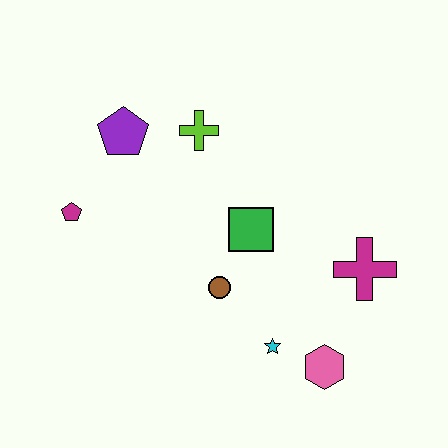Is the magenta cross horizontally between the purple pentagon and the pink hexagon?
No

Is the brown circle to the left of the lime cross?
No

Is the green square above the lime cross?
No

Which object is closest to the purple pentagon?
The lime cross is closest to the purple pentagon.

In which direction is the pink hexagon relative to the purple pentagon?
The pink hexagon is below the purple pentagon.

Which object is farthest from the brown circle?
The purple pentagon is farthest from the brown circle.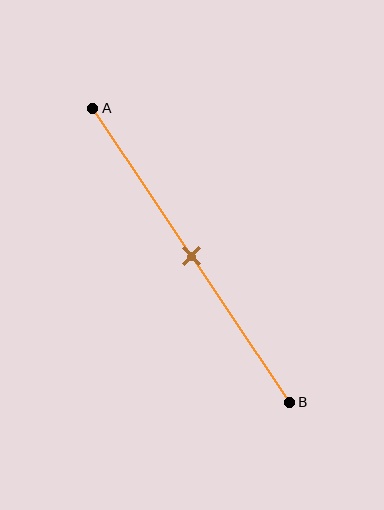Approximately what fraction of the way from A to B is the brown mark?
The brown mark is approximately 50% of the way from A to B.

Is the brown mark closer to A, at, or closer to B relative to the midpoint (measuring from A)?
The brown mark is approximately at the midpoint of segment AB.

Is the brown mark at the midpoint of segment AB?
Yes, the mark is approximately at the midpoint.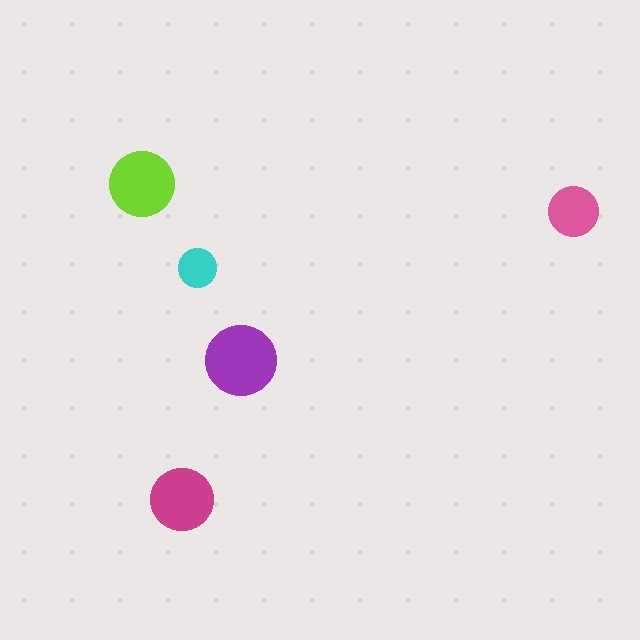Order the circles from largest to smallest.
the purple one, the lime one, the magenta one, the pink one, the cyan one.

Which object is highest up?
The lime circle is topmost.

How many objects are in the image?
There are 5 objects in the image.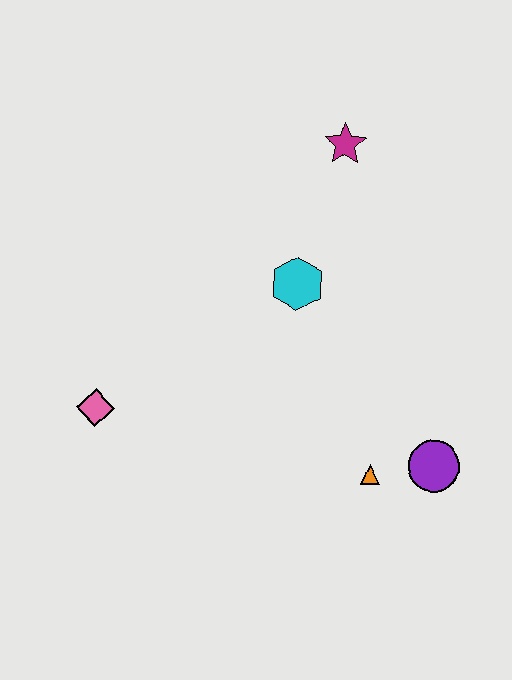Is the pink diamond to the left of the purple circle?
Yes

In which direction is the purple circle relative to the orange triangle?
The purple circle is to the right of the orange triangle.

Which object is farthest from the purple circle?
The pink diamond is farthest from the purple circle.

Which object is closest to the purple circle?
The orange triangle is closest to the purple circle.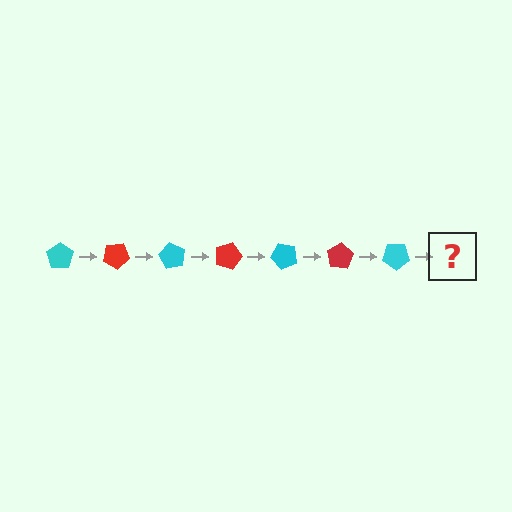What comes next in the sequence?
The next element should be a red pentagon, rotated 210 degrees from the start.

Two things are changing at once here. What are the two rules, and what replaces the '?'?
The two rules are that it rotates 30 degrees each step and the color cycles through cyan and red. The '?' should be a red pentagon, rotated 210 degrees from the start.